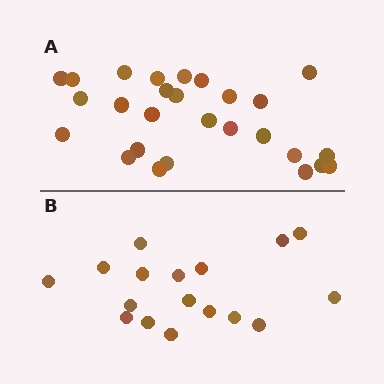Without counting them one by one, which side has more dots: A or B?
Region A (the top region) has more dots.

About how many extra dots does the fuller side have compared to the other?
Region A has roughly 10 or so more dots than region B.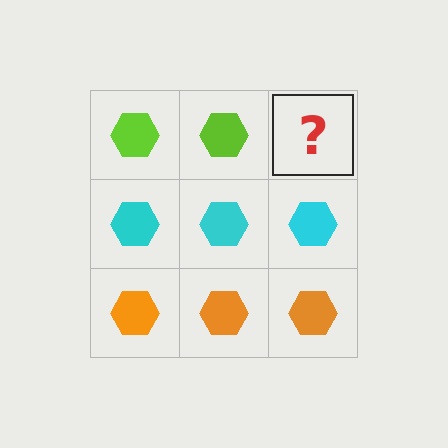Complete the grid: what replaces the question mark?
The question mark should be replaced with a lime hexagon.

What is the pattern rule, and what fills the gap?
The rule is that each row has a consistent color. The gap should be filled with a lime hexagon.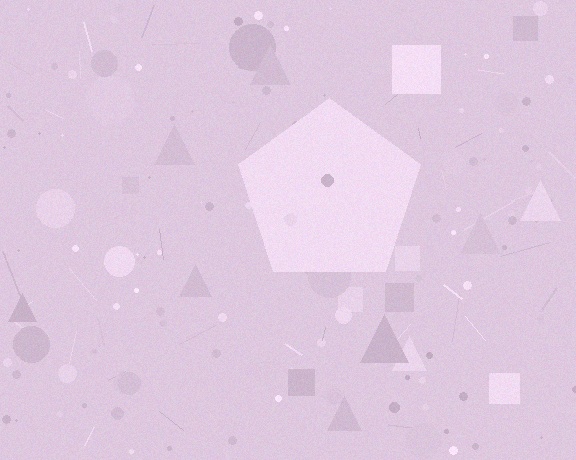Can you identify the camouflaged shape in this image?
The camouflaged shape is a pentagon.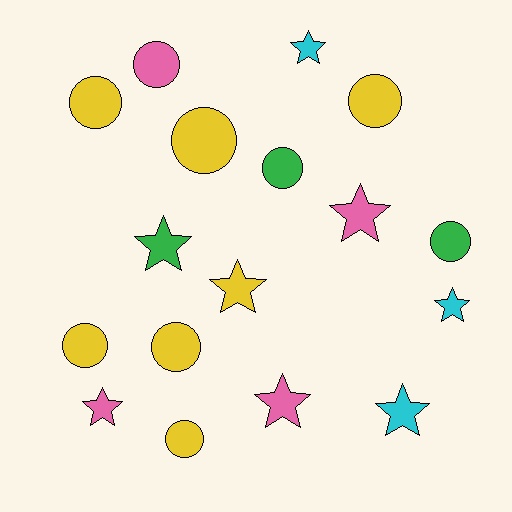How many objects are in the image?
There are 17 objects.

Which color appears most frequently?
Yellow, with 7 objects.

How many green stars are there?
There is 1 green star.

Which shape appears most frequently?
Circle, with 9 objects.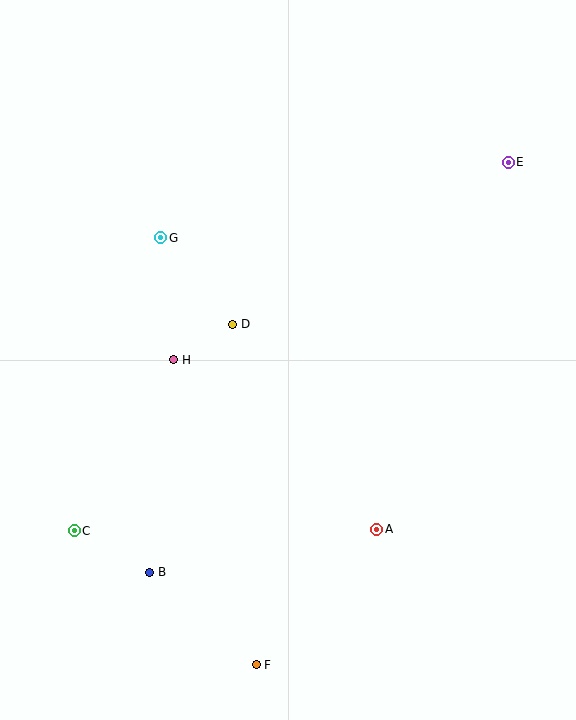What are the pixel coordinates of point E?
Point E is at (508, 162).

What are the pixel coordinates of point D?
Point D is at (233, 324).